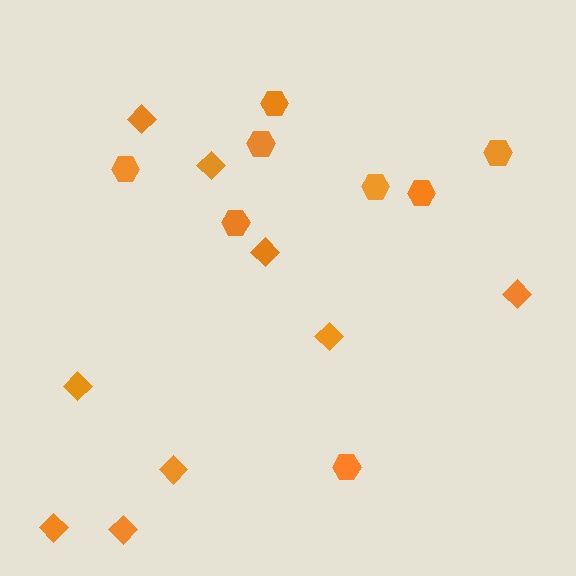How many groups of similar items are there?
There are 2 groups: one group of hexagons (8) and one group of diamonds (9).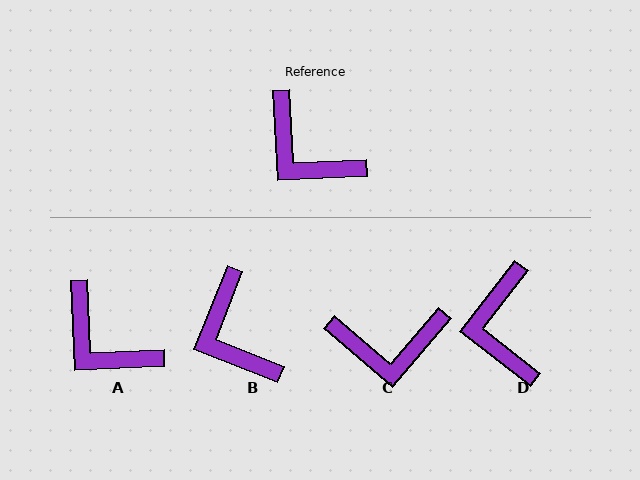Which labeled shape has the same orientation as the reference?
A.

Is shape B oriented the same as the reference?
No, it is off by about 24 degrees.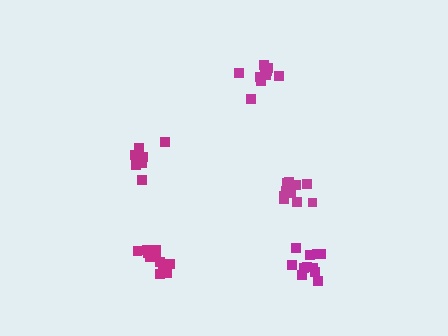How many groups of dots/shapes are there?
There are 5 groups.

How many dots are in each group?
Group 1: 9 dots, Group 2: 11 dots, Group 3: 13 dots, Group 4: 15 dots, Group 5: 11 dots (59 total).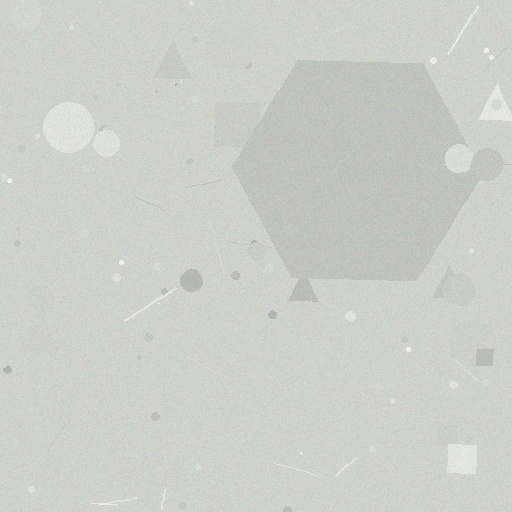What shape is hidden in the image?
A hexagon is hidden in the image.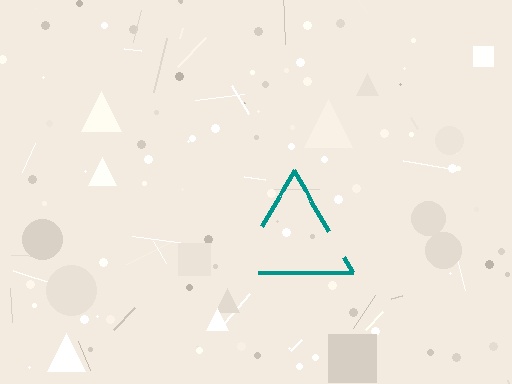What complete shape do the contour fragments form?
The contour fragments form a triangle.